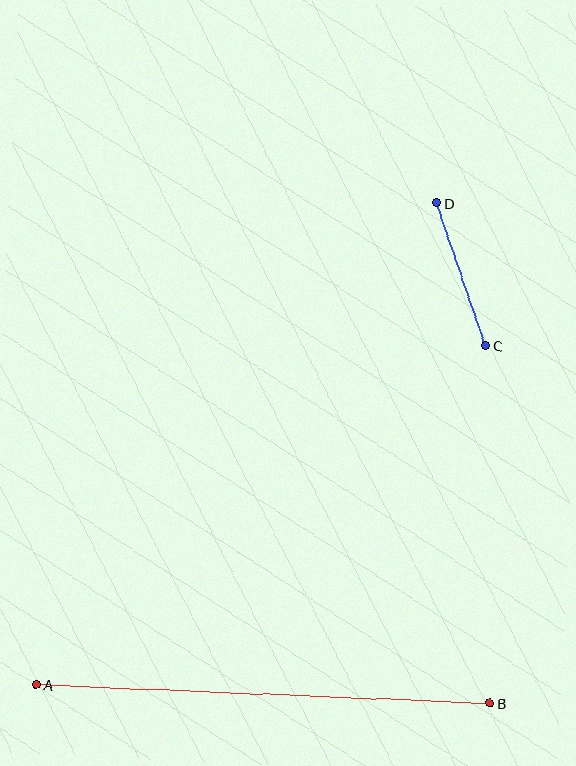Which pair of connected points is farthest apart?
Points A and B are farthest apart.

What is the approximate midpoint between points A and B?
The midpoint is at approximately (263, 694) pixels.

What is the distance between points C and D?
The distance is approximately 151 pixels.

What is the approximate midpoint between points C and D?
The midpoint is at approximately (461, 274) pixels.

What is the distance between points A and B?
The distance is approximately 454 pixels.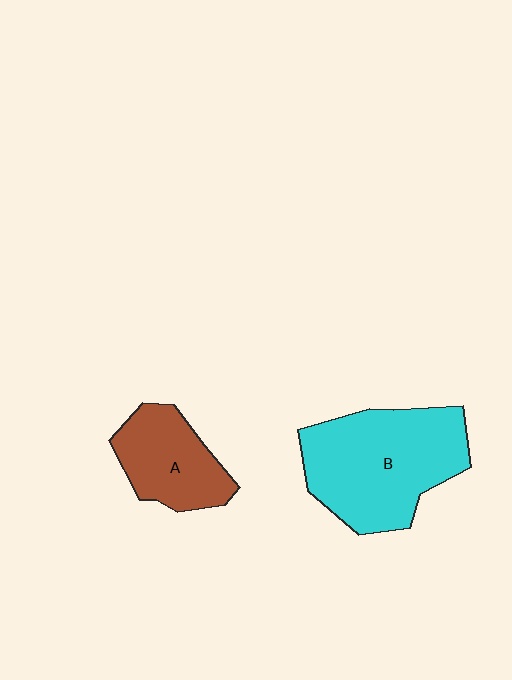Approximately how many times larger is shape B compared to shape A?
Approximately 1.8 times.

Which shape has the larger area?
Shape B (cyan).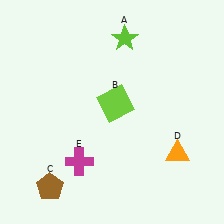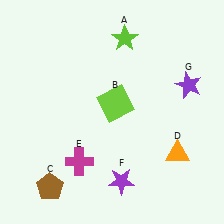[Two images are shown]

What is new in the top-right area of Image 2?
A purple star (G) was added in the top-right area of Image 2.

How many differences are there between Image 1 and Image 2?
There are 2 differences between the two images.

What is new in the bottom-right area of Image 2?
A purple star (F) was added in the bottom-right area of Image 2.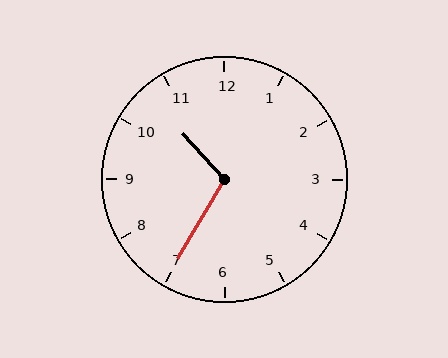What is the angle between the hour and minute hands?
Approximately 108 degrees.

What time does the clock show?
10:35.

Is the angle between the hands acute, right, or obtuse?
It is obtuse.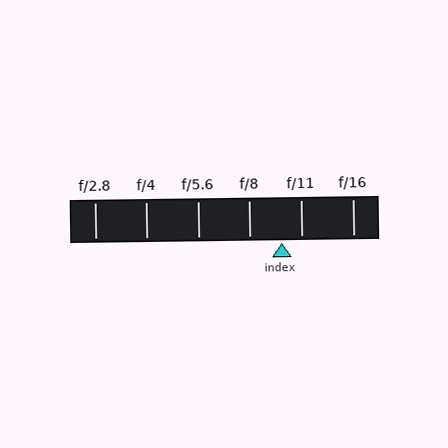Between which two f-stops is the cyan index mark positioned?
The index mark is between f/8 and f/11.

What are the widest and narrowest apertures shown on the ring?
The widest aperture shown is f/2.8 and the narrowest is f/16.